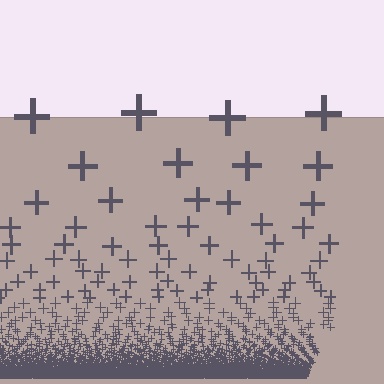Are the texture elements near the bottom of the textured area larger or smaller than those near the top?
Smaller. The gradient is inverted — elements near the bottom are smaller and denser.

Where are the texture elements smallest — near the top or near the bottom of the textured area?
Near the bottom.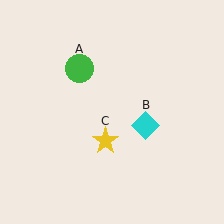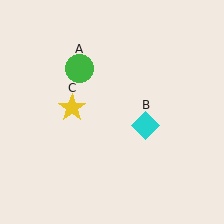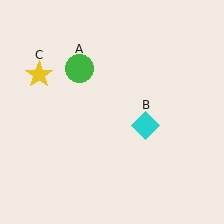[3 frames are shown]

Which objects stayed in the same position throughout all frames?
Green circle (object A) and cyan diamond (object B) remained stationary.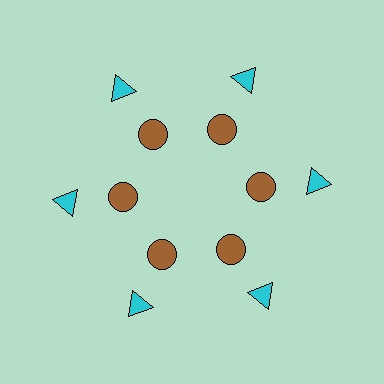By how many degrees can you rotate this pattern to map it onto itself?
The pattern maps onto itself every 60 degrees of rotation.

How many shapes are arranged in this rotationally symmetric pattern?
There are 12 shapes, arranged in 6 groups of 2.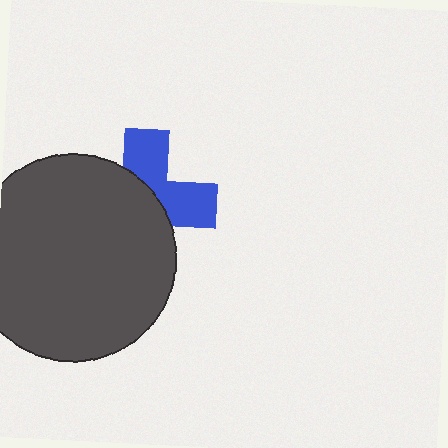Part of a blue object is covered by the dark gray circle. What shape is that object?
It is a cross.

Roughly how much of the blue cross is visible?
A small part of it is visible (roughly 42%).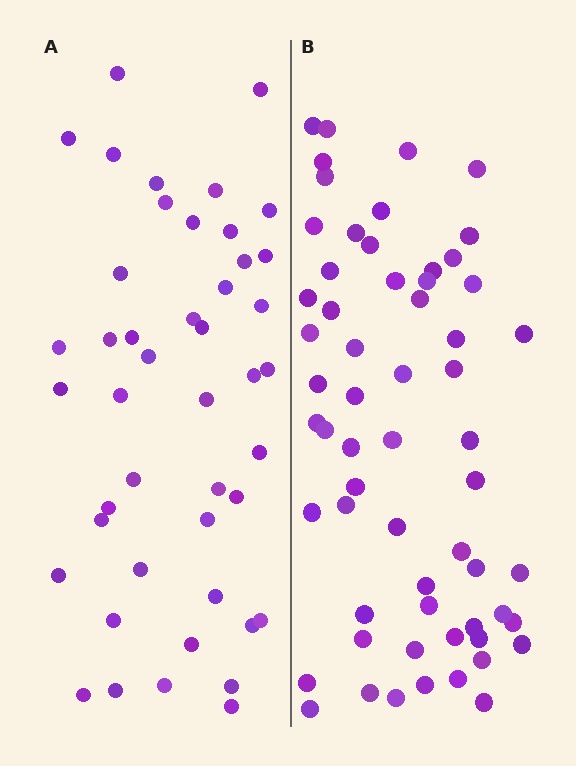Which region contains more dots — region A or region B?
Region B (the right region) has more dots.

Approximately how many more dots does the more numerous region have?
Region B has approximately 15 more dots than region A.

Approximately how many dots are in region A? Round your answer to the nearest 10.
About 40 dots. (The exact count is 45, which rounds to 40.)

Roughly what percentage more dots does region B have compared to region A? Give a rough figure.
About 35% more.